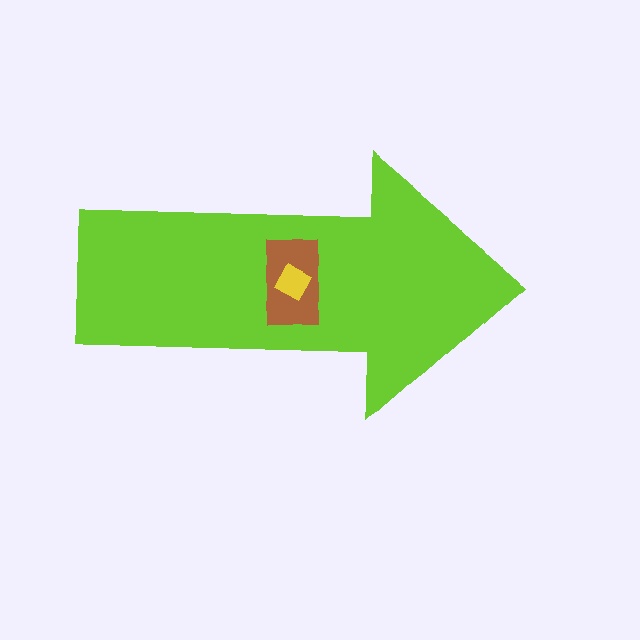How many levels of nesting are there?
3.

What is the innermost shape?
The yellow diamond.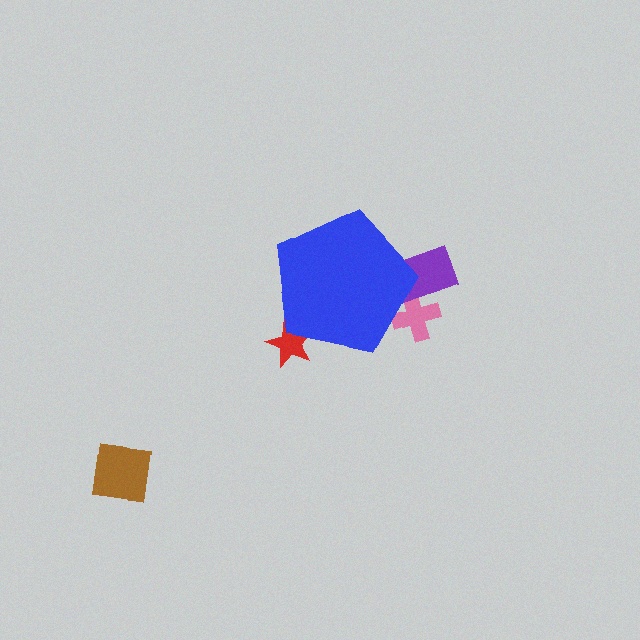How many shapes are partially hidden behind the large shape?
3 shapes are partially hidden.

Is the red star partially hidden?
Yes, the red star is partially hidden behind the blue pentagon.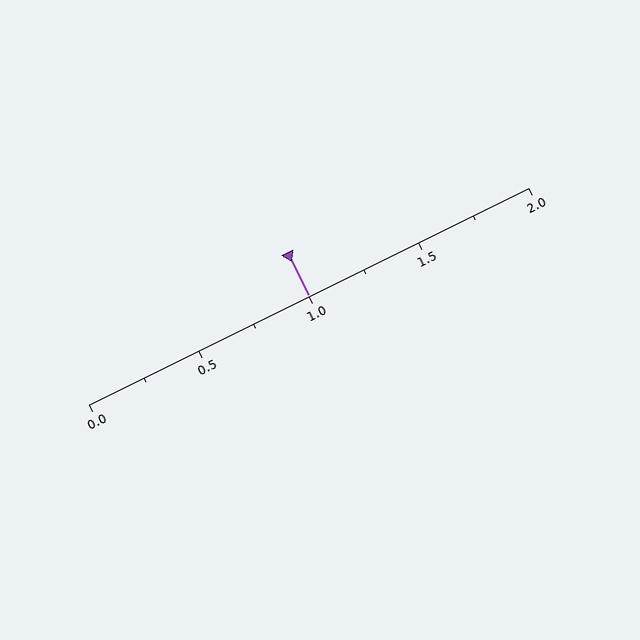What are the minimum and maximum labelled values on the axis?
The axis runs from 0.0 to 2.0.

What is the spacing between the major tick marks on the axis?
The major ticks are spaced 0.5 apart.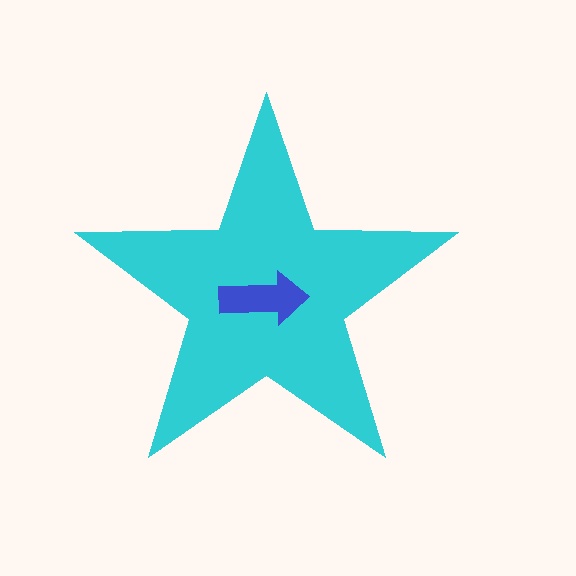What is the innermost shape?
The blue arrow.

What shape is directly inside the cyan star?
The blue arrow.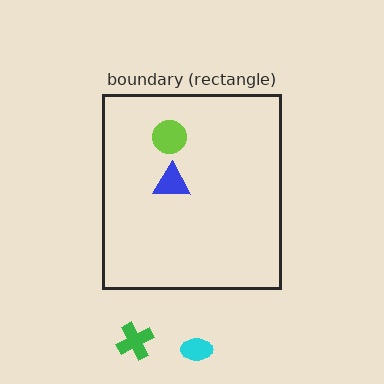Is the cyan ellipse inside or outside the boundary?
Outside.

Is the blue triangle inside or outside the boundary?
Inside.